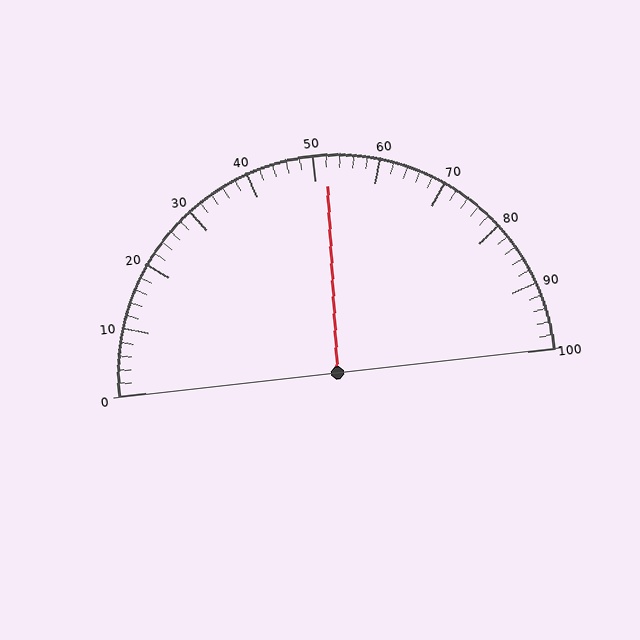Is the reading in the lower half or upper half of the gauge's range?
The reading is in the upper half of the range (0 to 100).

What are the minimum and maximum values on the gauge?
The gauge ranges from 0 to 100.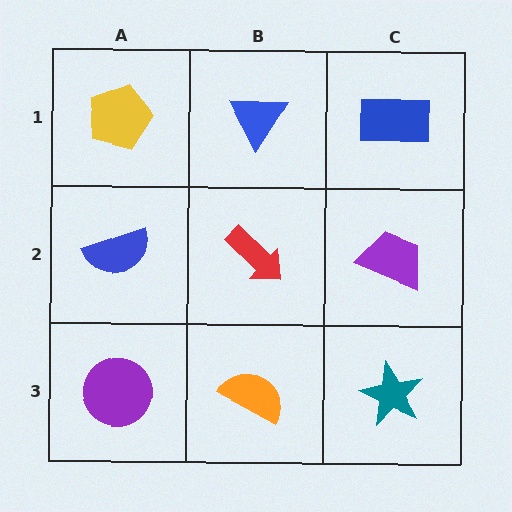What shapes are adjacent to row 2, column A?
A yellow pentagon (row 1, column A), a purple circle (row 3, column A), a red arrow (row 2, column B).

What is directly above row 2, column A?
A yellow pentagon.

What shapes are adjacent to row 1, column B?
A red arrow (row 2, column B), a yellow pentagon (row 1, column A), a blue rectangle (row 1, column C).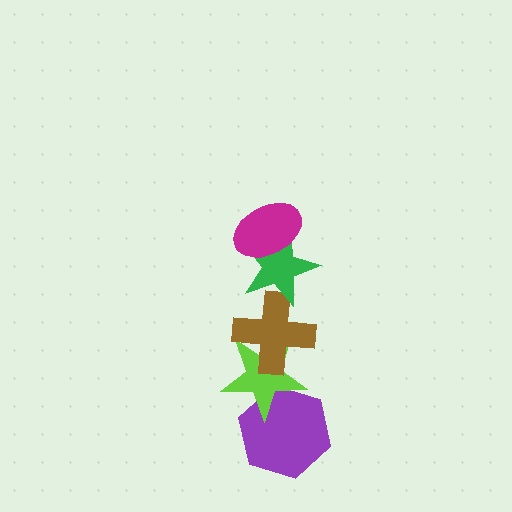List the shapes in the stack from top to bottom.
From top to bottom: the magenta ellipse, the green star, the brown cross, the lime star, the purple hexagon.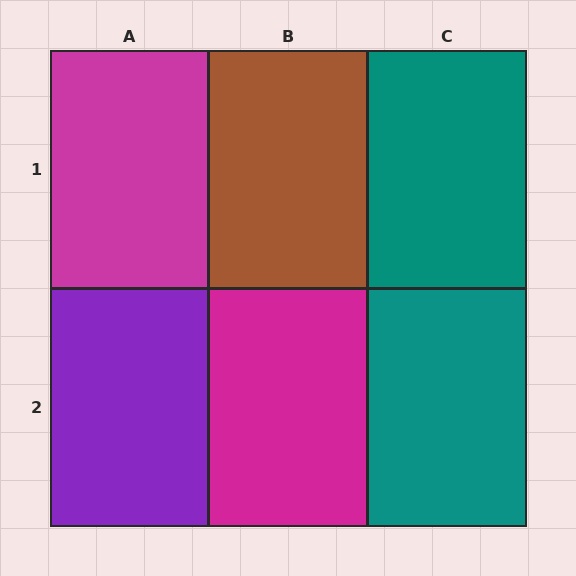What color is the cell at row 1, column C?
Teal.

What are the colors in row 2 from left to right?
Purple, magenta, teal.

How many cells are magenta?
2 cells are magenta.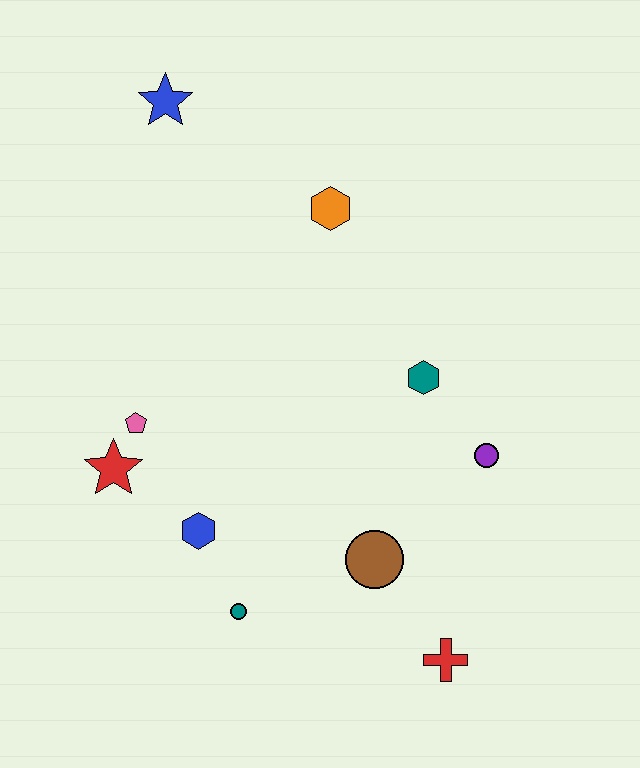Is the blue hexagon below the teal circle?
No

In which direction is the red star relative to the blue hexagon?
The red star is to the left of the blue hexagon.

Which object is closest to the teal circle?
The blue hexagon is closest to the teal circle.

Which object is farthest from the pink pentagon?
The red cross is farthest from the pink pentagon.